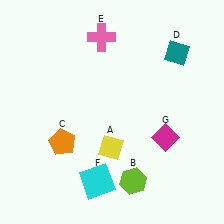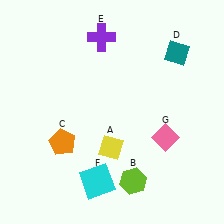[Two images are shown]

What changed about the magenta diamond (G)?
In Image 1, G is magenta. In Image 2, it changed to pink.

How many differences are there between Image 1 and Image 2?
There are 2 differences between the two images.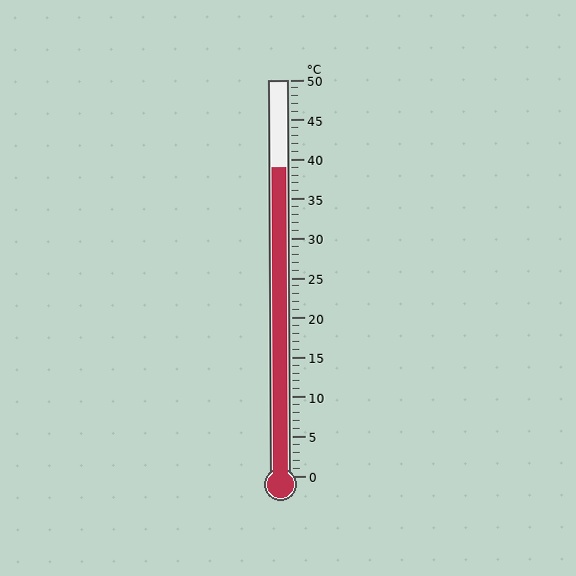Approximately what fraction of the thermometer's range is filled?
The thermometer is filled to approximately 80% of its range.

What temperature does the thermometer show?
The thermometer shows approximately 39°C.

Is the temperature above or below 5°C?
The temperature is above 5°C.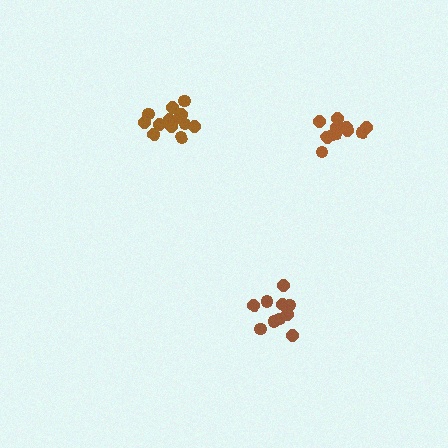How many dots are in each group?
Group 1: 10 dots, Group 2: 13 dots, Group 3: 12 dots (35 total).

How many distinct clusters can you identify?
There are 3 distinct clusters.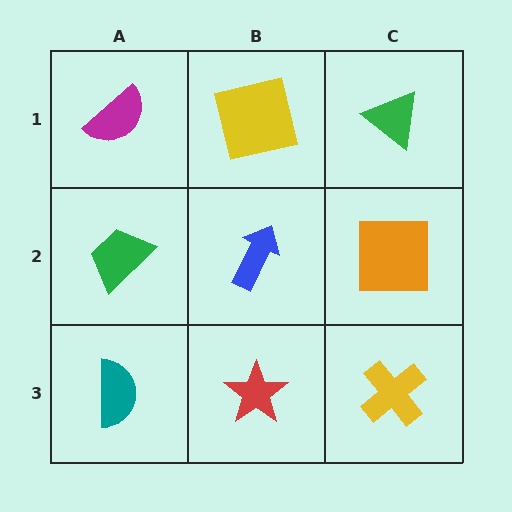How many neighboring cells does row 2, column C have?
3.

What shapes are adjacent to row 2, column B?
A yellow square (row 1, column B), a red star (row 3, column B), a green trapezoid (row 2, column A), an orange square (row 2, column C).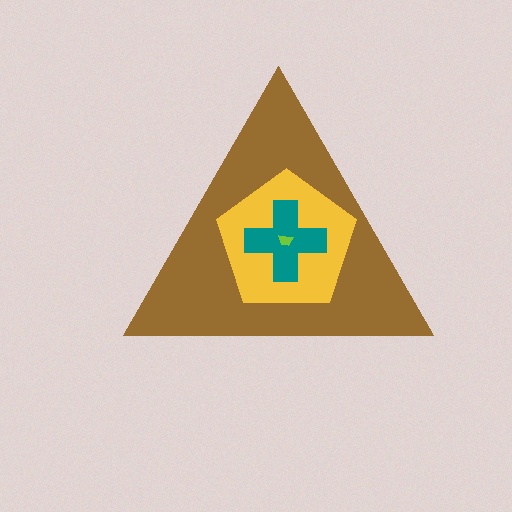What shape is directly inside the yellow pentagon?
The teal cross.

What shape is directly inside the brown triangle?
The yellow pentagon.